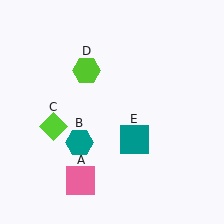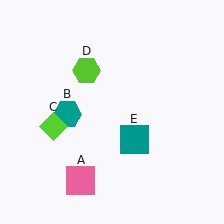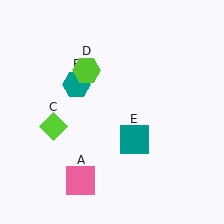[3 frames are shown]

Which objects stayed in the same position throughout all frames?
Pink square (object A) and lime diamond (object C) and lime hexagon (object D) and teal square (object E) remained stationary.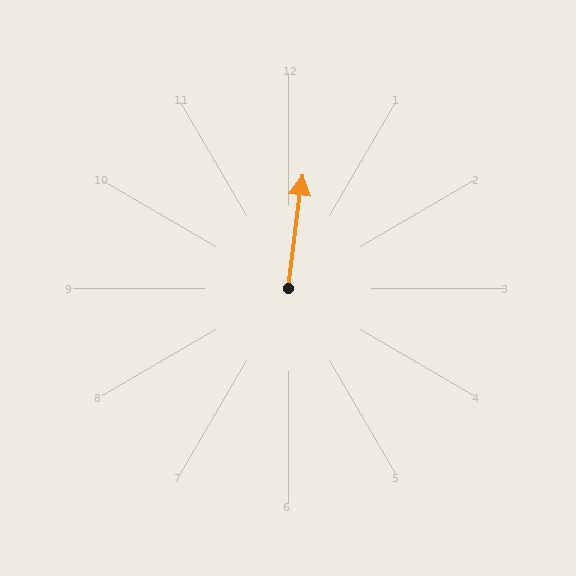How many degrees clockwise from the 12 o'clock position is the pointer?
Approximately 7 degrees.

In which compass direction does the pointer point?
North.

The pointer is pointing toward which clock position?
Roughly 12 o'clock.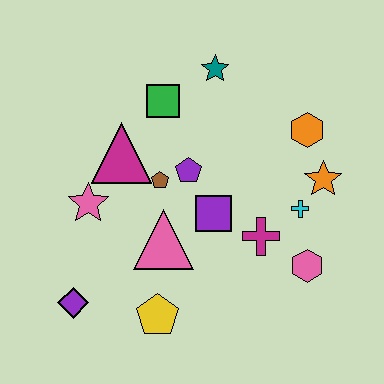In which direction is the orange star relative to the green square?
The orange star is to the right of the green square.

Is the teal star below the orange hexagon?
No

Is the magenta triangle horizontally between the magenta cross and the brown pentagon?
No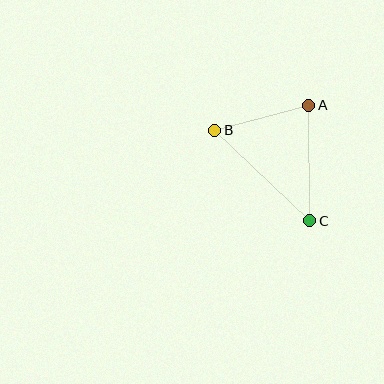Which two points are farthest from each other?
Points B and C are farthest from each other.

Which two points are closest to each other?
Points A and B are closest to each other.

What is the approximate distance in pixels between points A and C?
The distance between A and C is approximately 116 pixels.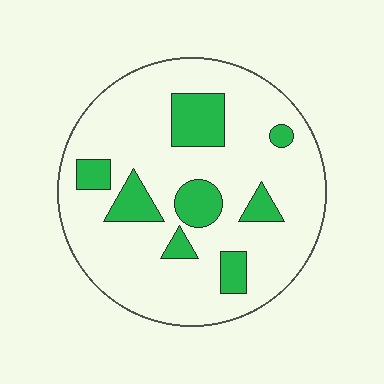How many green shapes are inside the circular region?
8.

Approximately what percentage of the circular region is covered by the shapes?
Approximately 20%.